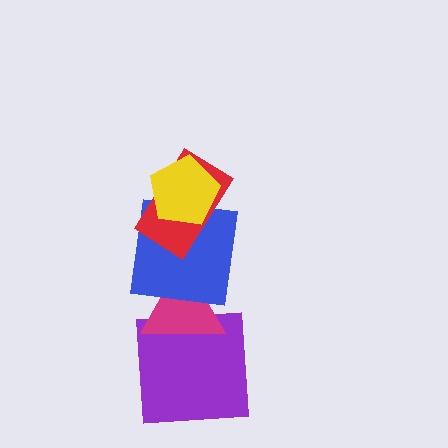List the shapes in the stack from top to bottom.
From top to bottom: the yellow pentagon, the red rectangle, the blue square, the magenta triangle, the purple square.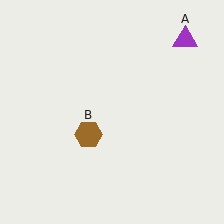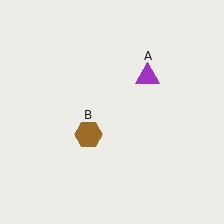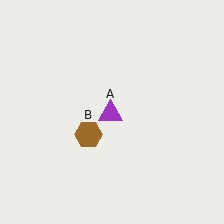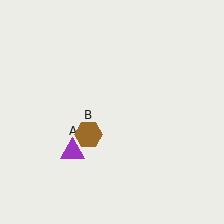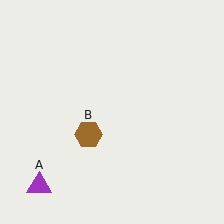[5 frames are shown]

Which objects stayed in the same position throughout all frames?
Brown hexagon (object B) remained stationary.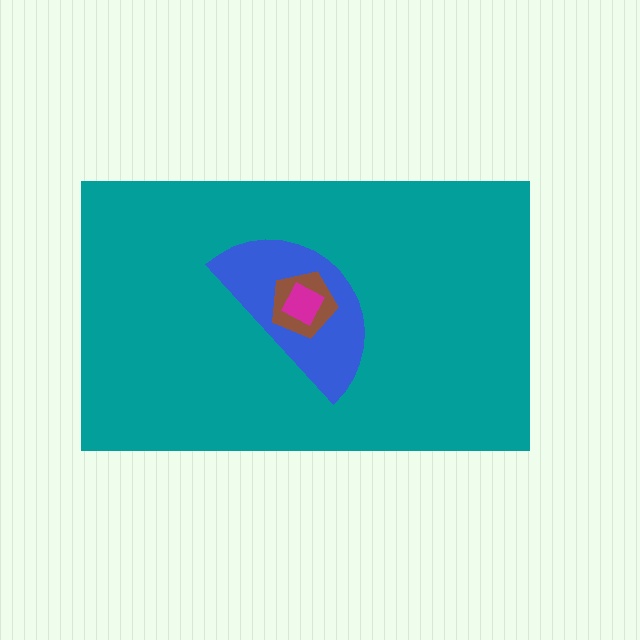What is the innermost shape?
The magenta diamond.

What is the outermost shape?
The teal rectangle.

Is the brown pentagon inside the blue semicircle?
Yes.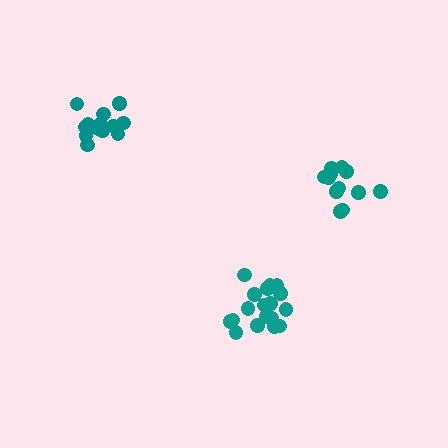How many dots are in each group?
Group 1: 13 dots, Group 2: 12 dots, Group 3: 18 dots (43 total).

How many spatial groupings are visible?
There are 3 spatial groupings.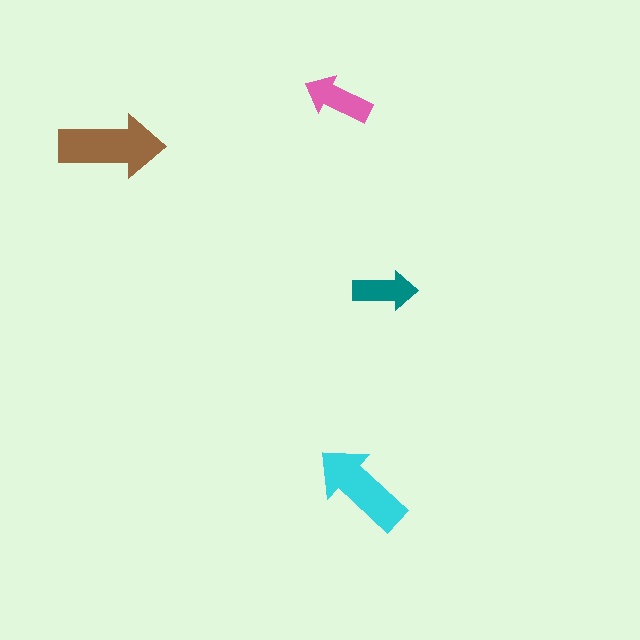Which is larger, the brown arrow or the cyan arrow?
The brown one.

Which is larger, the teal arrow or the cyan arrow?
The cyan one.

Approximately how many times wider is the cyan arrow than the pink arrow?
About 1.5 times wider.